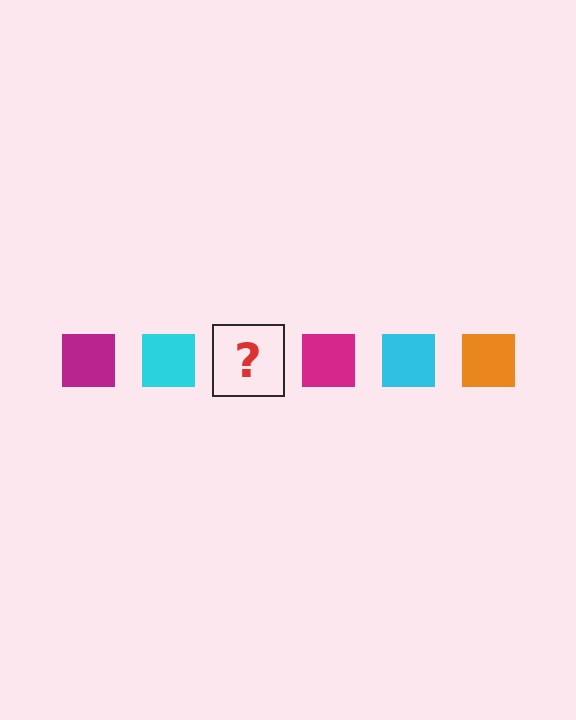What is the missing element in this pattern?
The missing element is an orange square.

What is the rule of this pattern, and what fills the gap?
The rule is that the pattern cycles through magenta, cyan, orange squares. The gap should be filled with an orange square.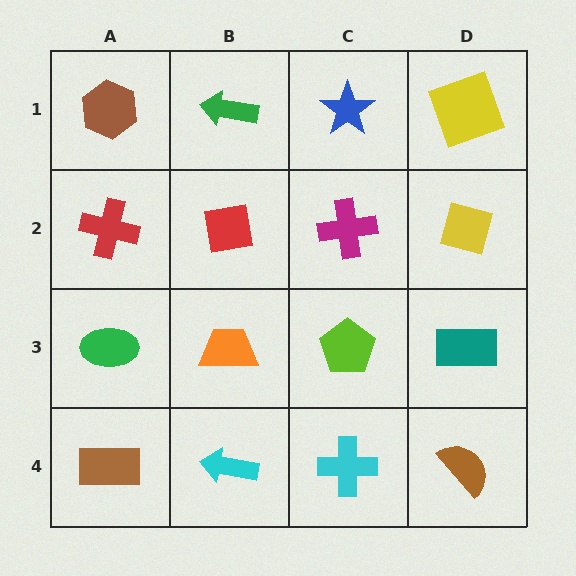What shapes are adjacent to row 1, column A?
A red cross (row 2, column A), a green arrow (row 1, column B).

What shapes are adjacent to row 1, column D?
A yellow diamond (row 2, column D), a blue star (row 1, column C).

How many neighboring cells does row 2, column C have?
4.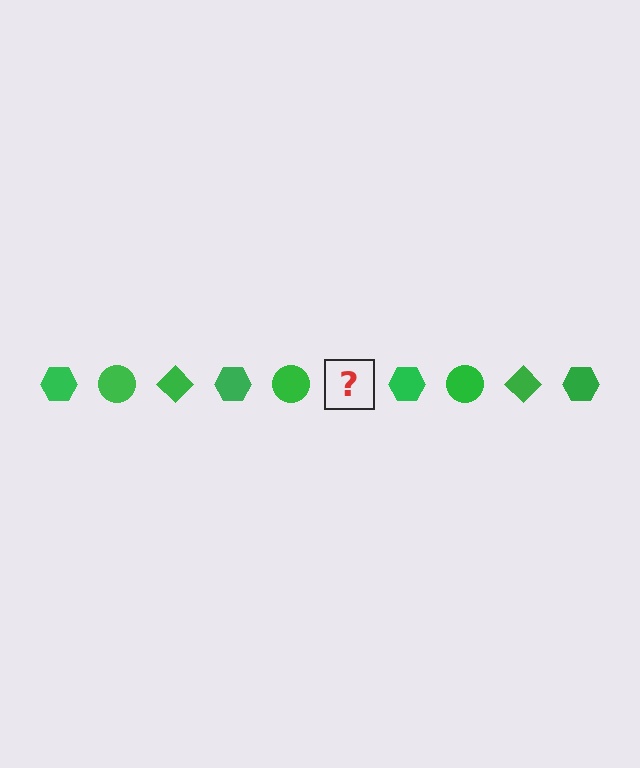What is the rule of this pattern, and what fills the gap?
The rule is that the pattern cycles through hexagon, circle, diamond shapes in green. The gap should be filled with a green diamond.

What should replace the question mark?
The question mark should be replaced with a green diamond.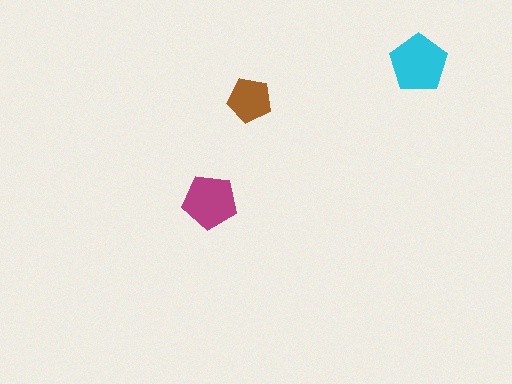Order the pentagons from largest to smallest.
the cyan one, the magenta one, the brown one.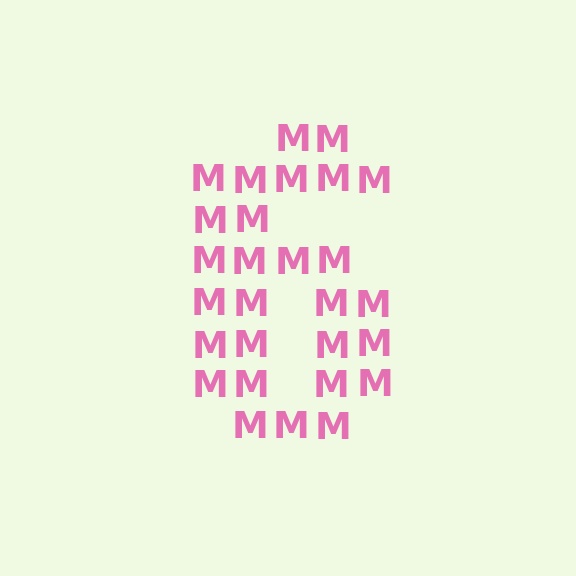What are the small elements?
The small elements are letter M's.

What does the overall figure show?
The overall figure shows the digit 6.